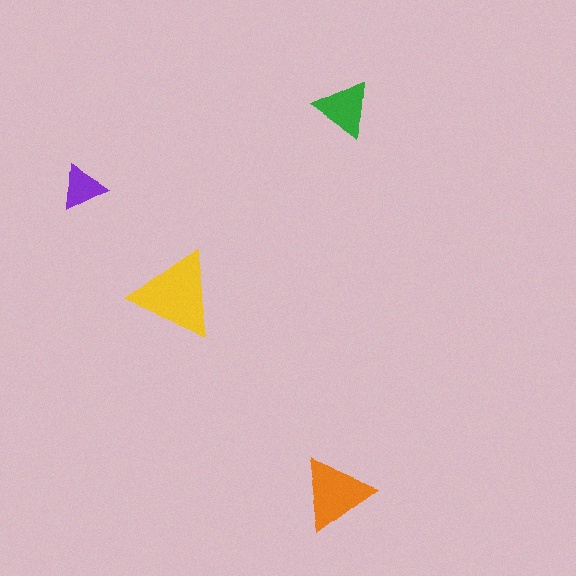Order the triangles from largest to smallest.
the yellow one, the orange one, the green one, the purple one.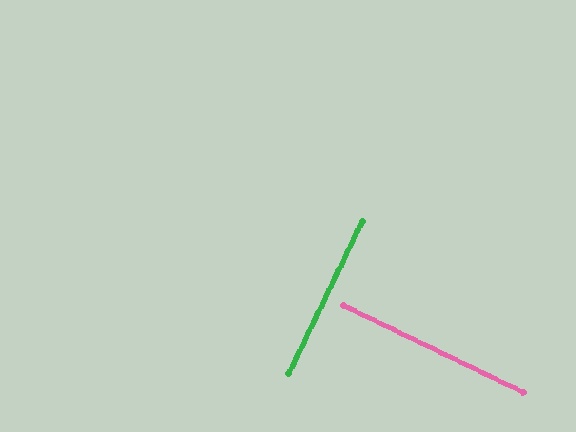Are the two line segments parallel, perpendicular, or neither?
Perpendicular — they meet at approximately 90°.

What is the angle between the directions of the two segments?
Approximately 90 degrees.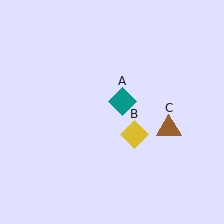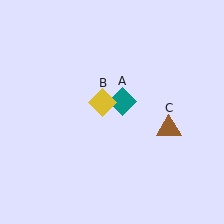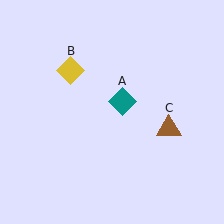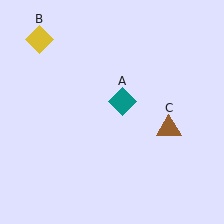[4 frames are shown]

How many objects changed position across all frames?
1 object changed position: yellow diamond (object B).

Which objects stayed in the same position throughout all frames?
Teal diamond (object A) and brown triangle (object C) remained stationary.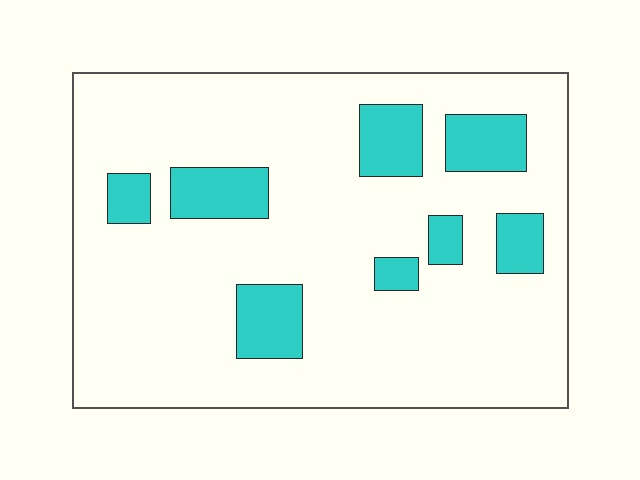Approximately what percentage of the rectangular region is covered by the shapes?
Approximately 15%.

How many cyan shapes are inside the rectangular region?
8.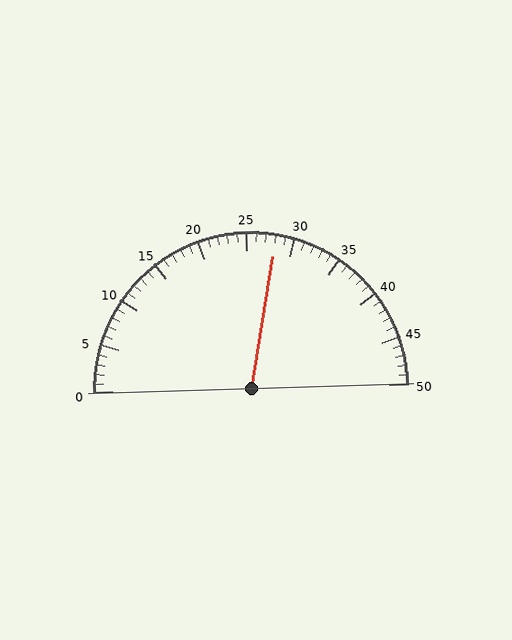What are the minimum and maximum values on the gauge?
The gauge ranges from 0 to 50.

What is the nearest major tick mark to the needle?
The nearest major tick mark is 30.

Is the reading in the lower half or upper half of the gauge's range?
The reading is in the upper half of the range (0 to 50).